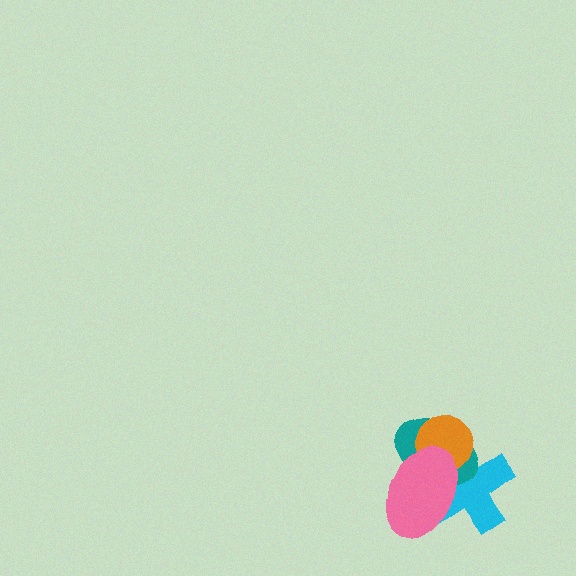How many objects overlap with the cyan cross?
3 objects overlap with the cyan cross.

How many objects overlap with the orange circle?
3 objects overlap with the orange circle.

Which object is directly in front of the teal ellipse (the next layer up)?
The orange circle is directly in front of the teal ellipse.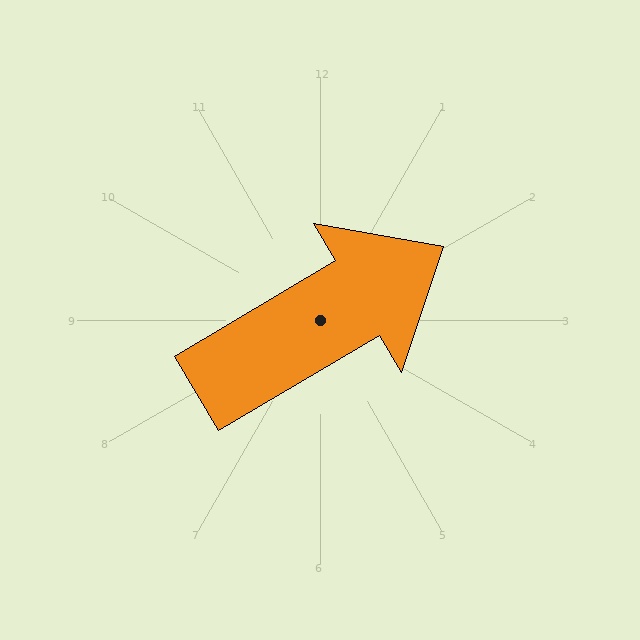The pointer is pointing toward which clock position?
Roughly 2 o'clock.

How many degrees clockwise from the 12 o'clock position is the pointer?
Approximately 59 degrees.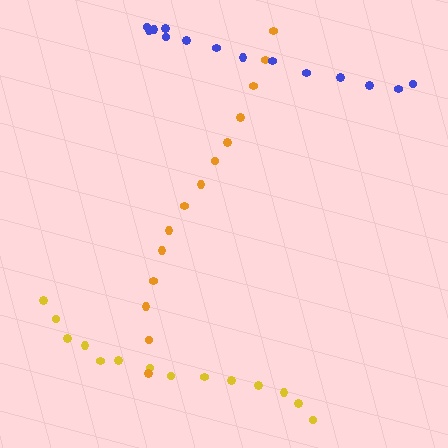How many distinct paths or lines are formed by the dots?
There are 3 distinct paths.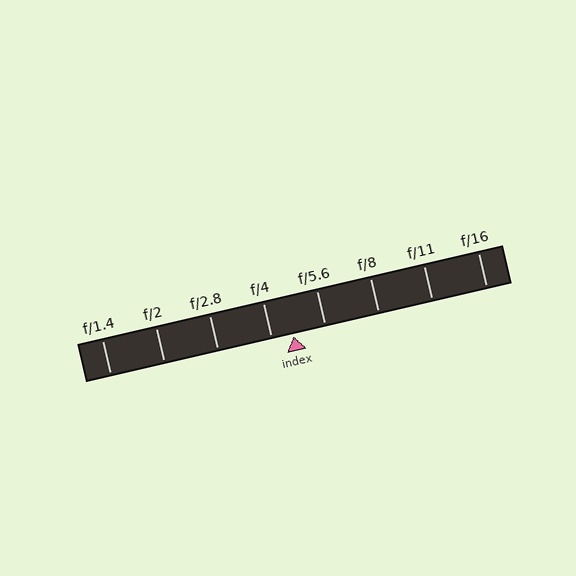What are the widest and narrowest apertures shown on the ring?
The widest aperture shown is f/1.4 and the narrowest is f/16.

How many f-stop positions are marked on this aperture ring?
There are 8 f-stop positions marked.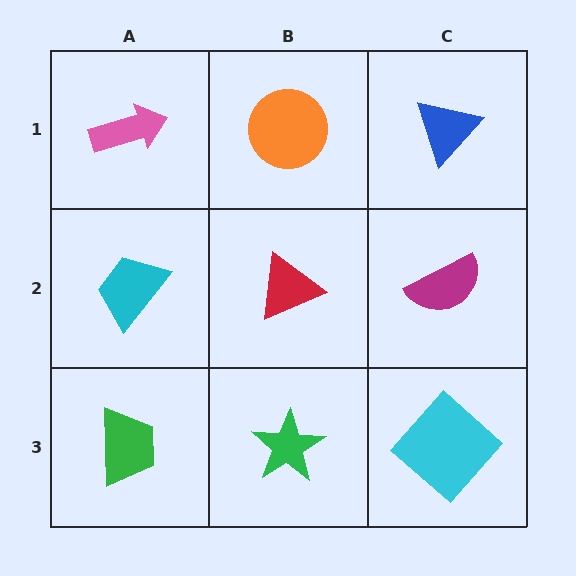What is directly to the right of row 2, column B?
A magenta semicircle.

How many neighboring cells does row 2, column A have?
3.